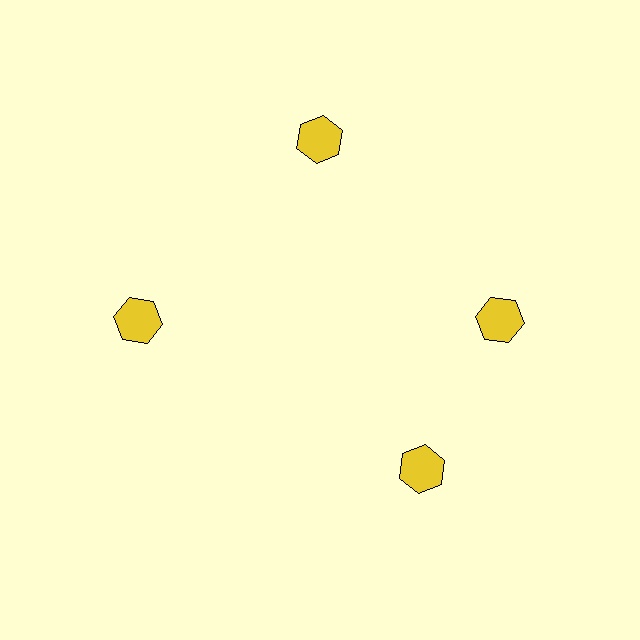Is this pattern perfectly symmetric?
No. The 4 yellow hexagons are arranged in a ring, but one element near the 6 o'clock position is rotated out of alignment along the ring, breaking the 4-fold rotational symmetry.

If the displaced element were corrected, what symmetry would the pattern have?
It would have 4-fold rotational symmetry — the pattern would map onto itself every 90 degrees.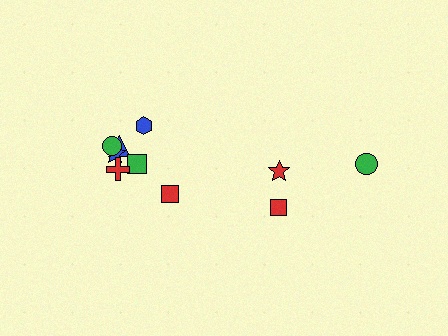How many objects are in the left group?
There are 7 objects.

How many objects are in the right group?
There are 3 objects.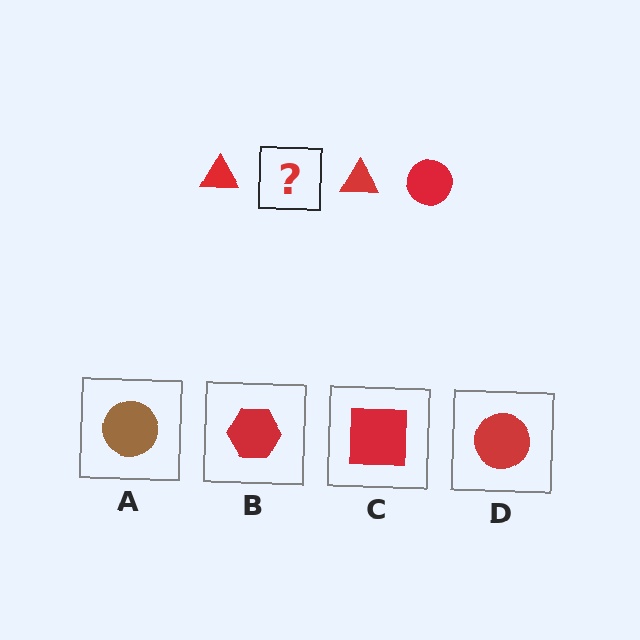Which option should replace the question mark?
Option D.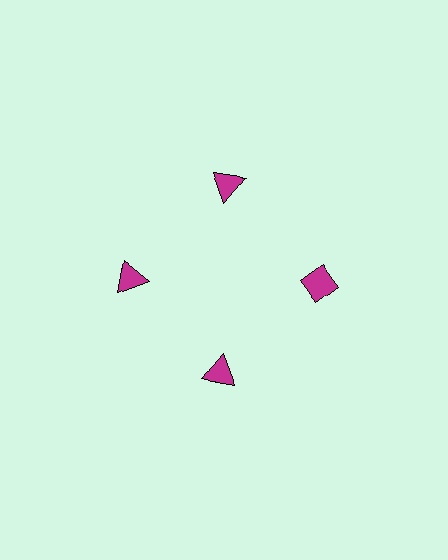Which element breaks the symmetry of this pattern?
The magenta diamond at roughly the 3 o'clock position breaks the symmetry. All other shapes are magenta triangles.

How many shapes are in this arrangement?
There are 4 shapes arranged in a ring pattern.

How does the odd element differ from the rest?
It has a different shape: diamond instead of triangle.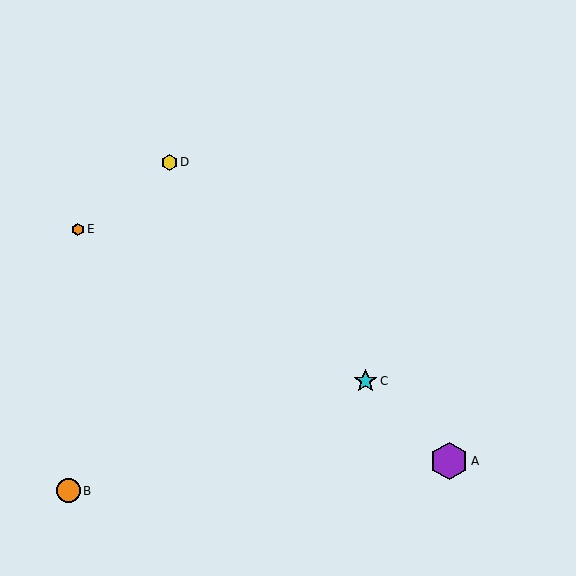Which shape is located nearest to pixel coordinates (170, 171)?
The yellow hexagon (labeled D) at (169, 162) is nearest to that location.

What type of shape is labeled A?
Shape A is a purple hexagon.